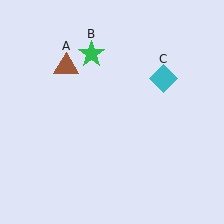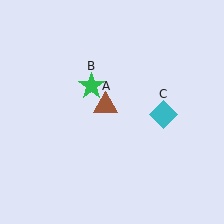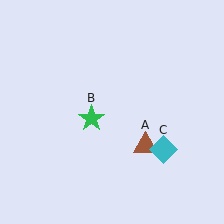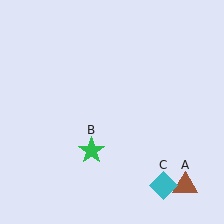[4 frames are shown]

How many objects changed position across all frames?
3 objects changed position: brown triangle (object A), green star (object B), cyan diamond (object C).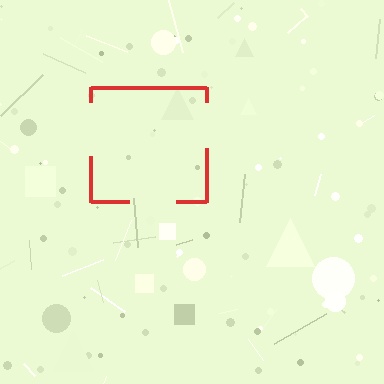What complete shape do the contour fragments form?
The contour fragments form a square.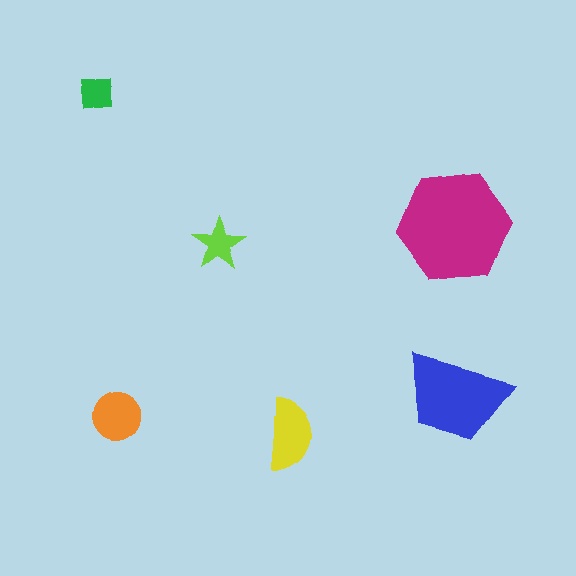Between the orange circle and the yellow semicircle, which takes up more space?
The yellow semicircle.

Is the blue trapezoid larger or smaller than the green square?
Larger.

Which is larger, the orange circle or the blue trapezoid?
The blue trapezoid.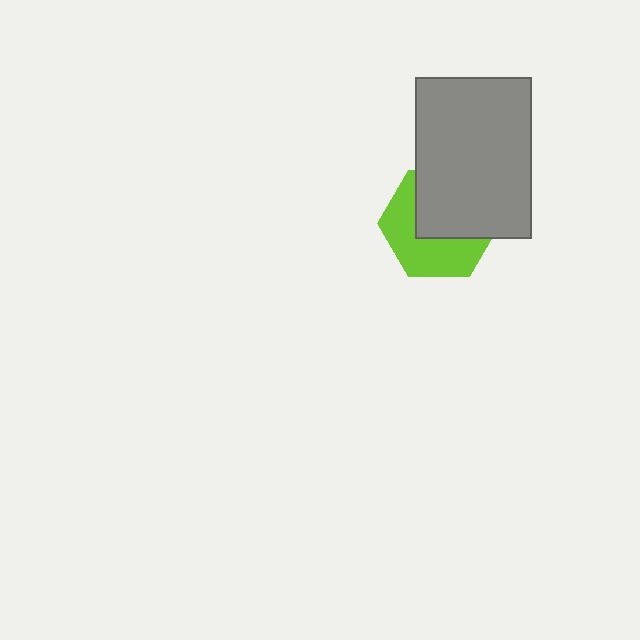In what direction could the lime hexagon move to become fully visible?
The lime hexagon could move down. That would shift it out from behind the gray rectangle entirely.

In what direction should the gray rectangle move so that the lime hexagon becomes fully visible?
The gray rectangle should move up. That is the shortest direction to clear the overlap and leave the lime hexagon fully visible.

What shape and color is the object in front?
The object in front is a gray rectangle.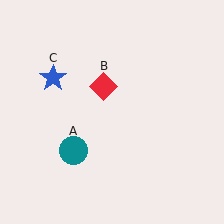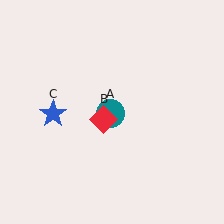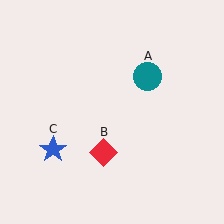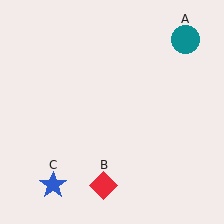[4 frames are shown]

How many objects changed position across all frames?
3 objects changed position: teal circle (object A), red diamond (object B), blue star (object C).